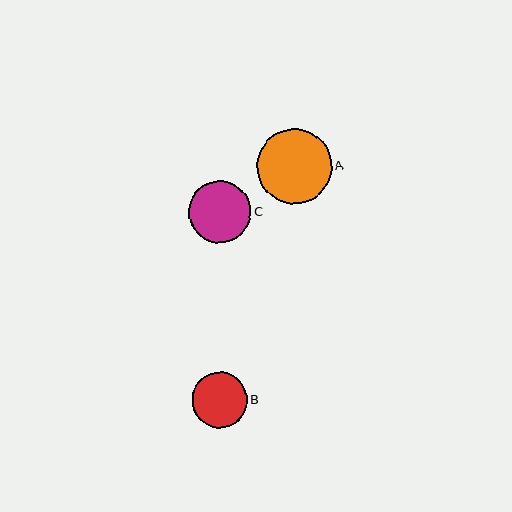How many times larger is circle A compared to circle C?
Circle A is approximately 1.2 times the size of circle C.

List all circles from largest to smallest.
From largest to smallest: A, C, B.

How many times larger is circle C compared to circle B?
Circle C is approximately 1.1 times the size of circle B.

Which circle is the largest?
Circle A is the largest with a size of approximately 75 pixels.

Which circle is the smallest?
Circle B is the smallest with a size of approximately 55 pixels.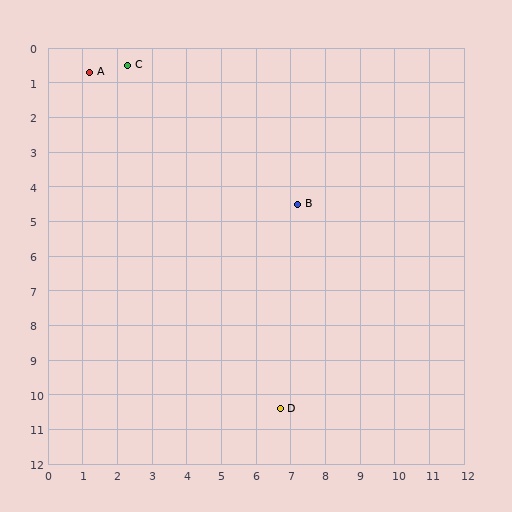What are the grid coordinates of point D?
Point D is at approximately (6.7, 10.4).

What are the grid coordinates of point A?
Point A is at approximately (1.2, 0.7).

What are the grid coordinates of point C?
Point C is at approximately (2.3, 0.5).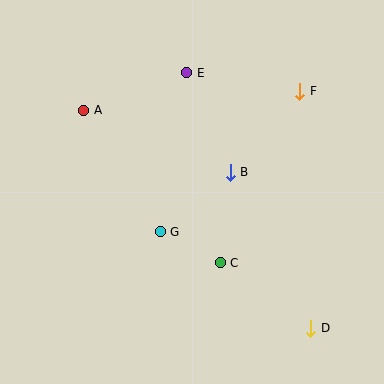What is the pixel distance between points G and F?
The distance between G and F is 198 pixels.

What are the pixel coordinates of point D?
Point D is at (311, 328).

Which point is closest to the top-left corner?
Point A is closest to the top-left corner.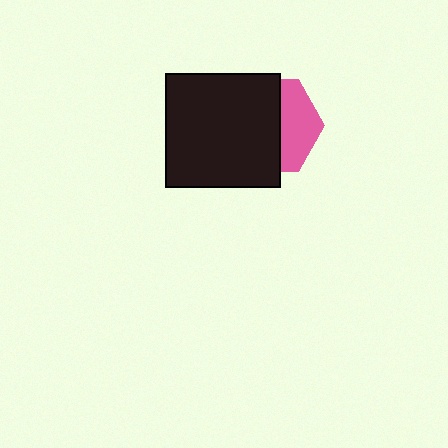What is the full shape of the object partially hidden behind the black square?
The partially hidden object is a pink hexagon.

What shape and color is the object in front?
The object in front is a black square.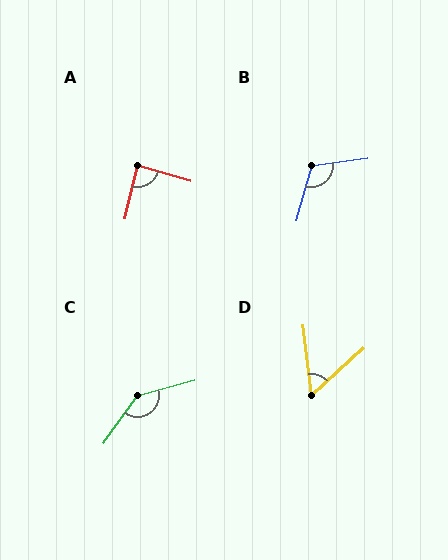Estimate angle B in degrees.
Approximately 114 degrees.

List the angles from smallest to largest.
D (54°), A (87°), B (114°), C (140°).